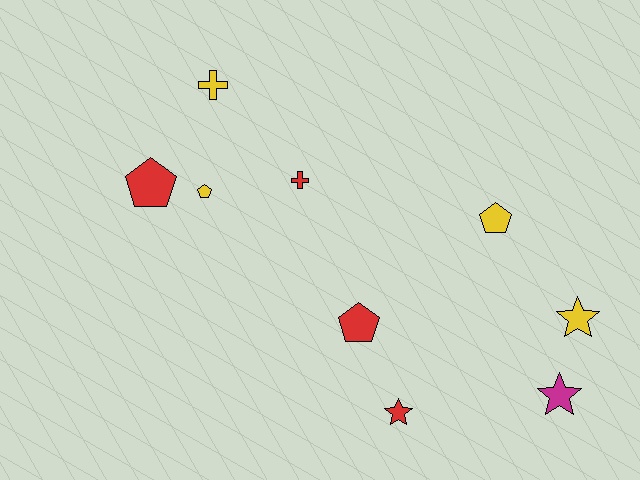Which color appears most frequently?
Yellow, with 4 objects.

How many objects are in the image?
There are 9 objects.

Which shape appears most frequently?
Pentagon, with 4 objects.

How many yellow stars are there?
There is 1 yellow star.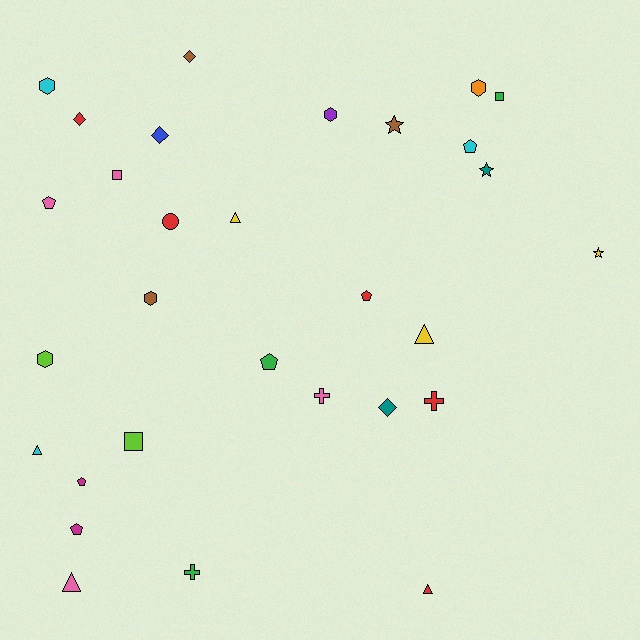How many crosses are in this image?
There are 3 crosses.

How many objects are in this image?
There are 30 objects.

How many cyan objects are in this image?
There are 3 cyan objects.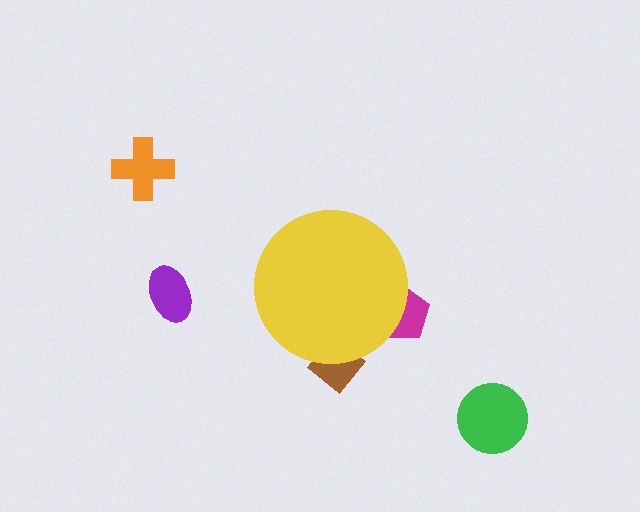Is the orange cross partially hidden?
No, the orange cross is fully visible.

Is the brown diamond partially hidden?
Yes, the brown diamond is partially hidden behind the yellow circle.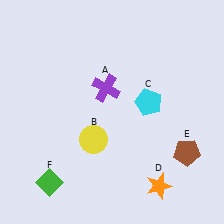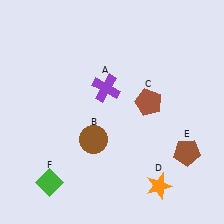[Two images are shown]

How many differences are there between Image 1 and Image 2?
There are 2 differences between the two images.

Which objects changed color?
B changed from yellow to brown. C changed from cyan to brown.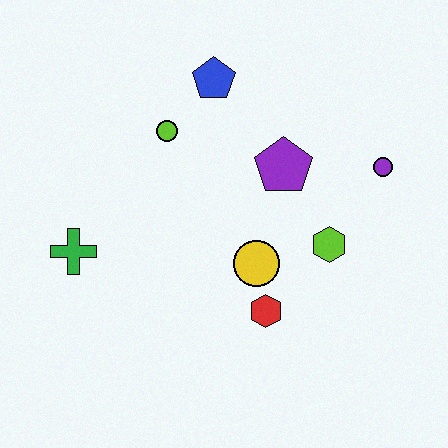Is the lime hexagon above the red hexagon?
Yes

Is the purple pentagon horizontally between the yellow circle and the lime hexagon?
Yes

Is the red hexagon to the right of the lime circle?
Yes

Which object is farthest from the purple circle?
The green cross is farthest from the purple circle.